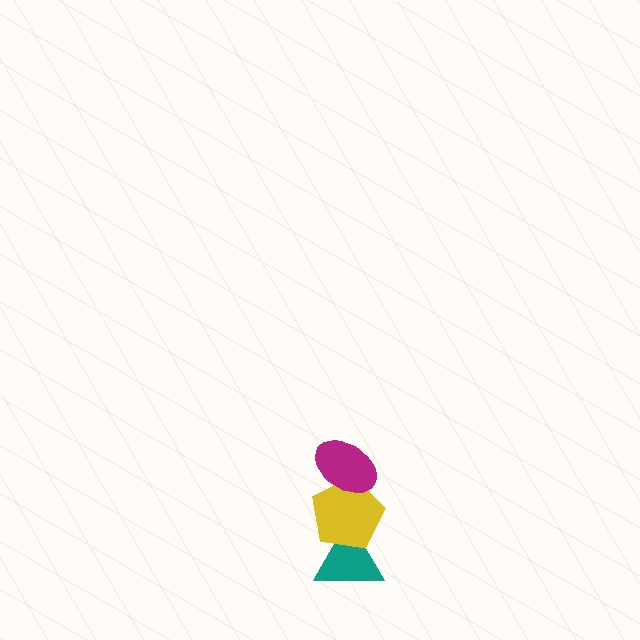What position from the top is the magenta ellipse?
The magenta ellipse is 1st from the top.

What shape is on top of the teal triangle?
The yellow pentagon is on top of the teal triangle.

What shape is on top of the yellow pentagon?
The magenta ellipse is on top of the yellow pentagon.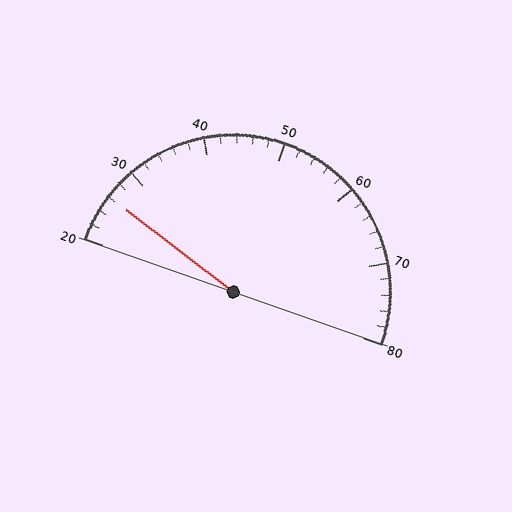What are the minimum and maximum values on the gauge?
The gauge ranges from 20 to 80.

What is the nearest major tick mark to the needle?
The nearest major tick mark is 30.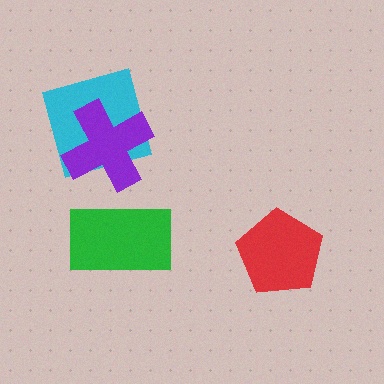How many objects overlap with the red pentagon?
0 objects overlap with the red pentagon.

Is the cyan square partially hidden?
Yes, it is partially covered by another shape.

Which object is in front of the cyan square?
The purple cross is in front of the cyan square.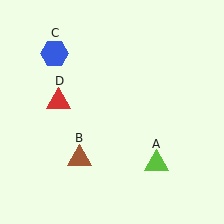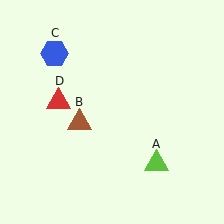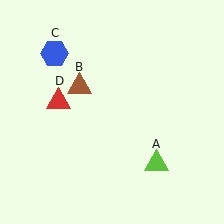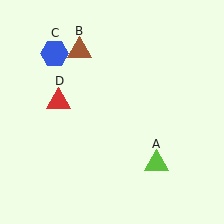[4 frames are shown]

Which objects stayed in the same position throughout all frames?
Lime triangle (object A) and blue hexagon (object C) and red triangle (object D) remained stationary.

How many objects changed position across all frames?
1 object changed position: brown triangle (object B).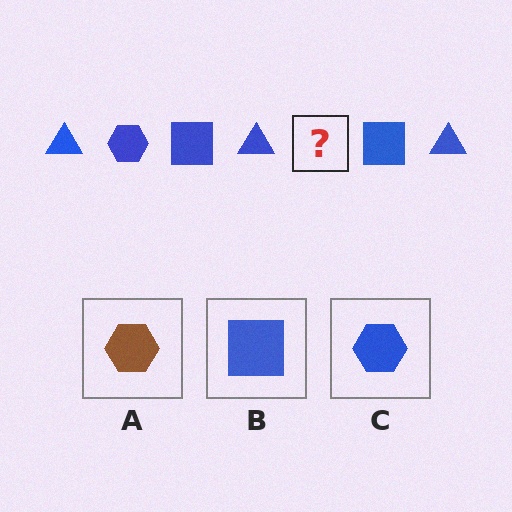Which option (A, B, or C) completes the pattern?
C.